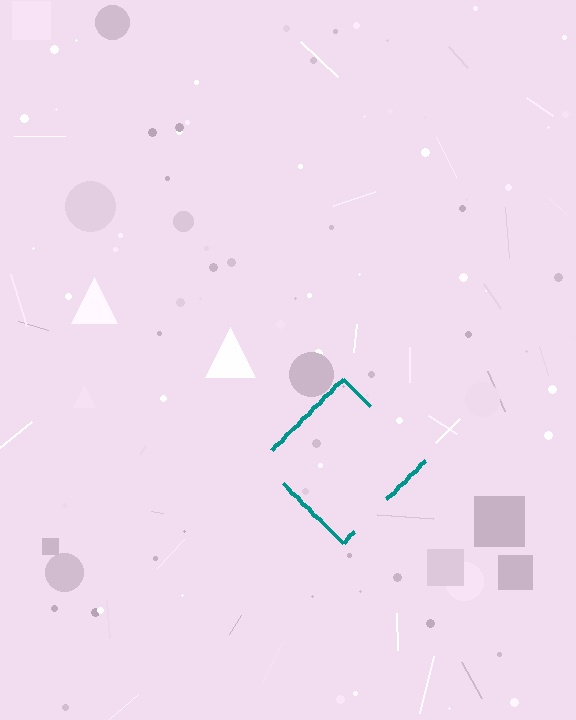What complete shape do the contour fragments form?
The contour fragments form a diamond.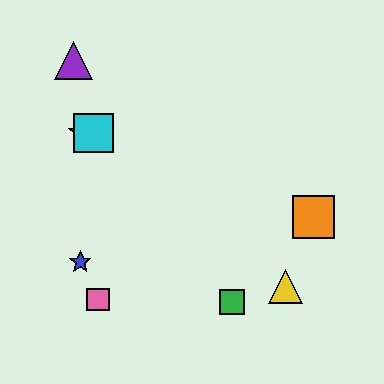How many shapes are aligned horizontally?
2 shapes (the red star, the cyan square) are aligned horizontally.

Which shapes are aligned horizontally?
The red star, the cyan square are aligned horizontally.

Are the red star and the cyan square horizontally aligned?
Yes, both are at y≈133.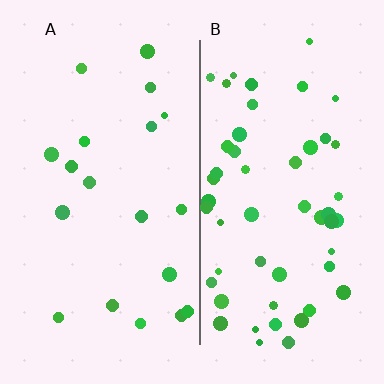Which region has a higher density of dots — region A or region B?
B (the right).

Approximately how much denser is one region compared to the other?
Approximately 2.7× — region B over region A.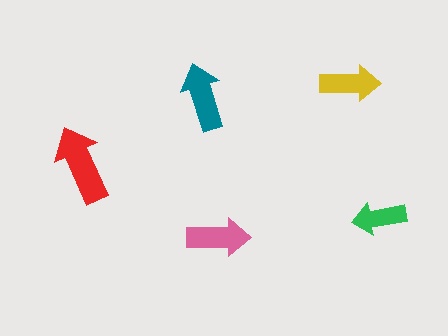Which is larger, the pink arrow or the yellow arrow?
The pink one.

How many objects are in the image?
There are 5 objects in the image.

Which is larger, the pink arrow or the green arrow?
The pink one.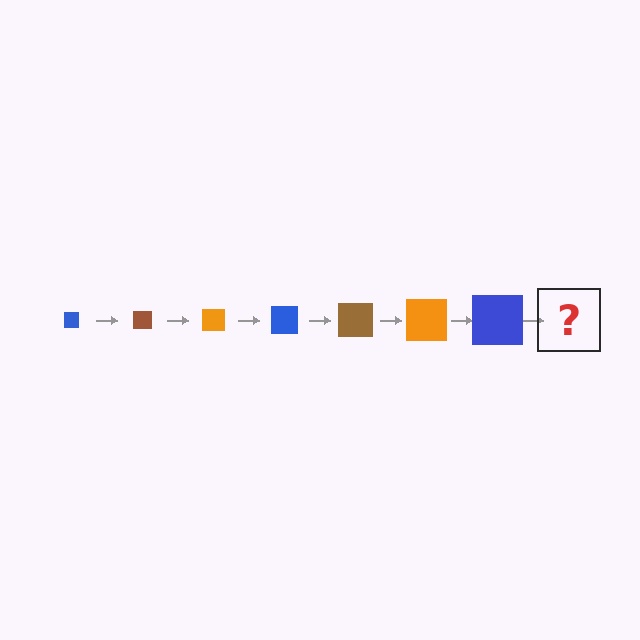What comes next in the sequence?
The next element should be a brown square, larger than the previous one.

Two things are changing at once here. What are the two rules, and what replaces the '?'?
The two rules are that the square grows larger each step and the color cycles through blue, brown, and orange. The '?' should be a brown square, larger than the previous one.